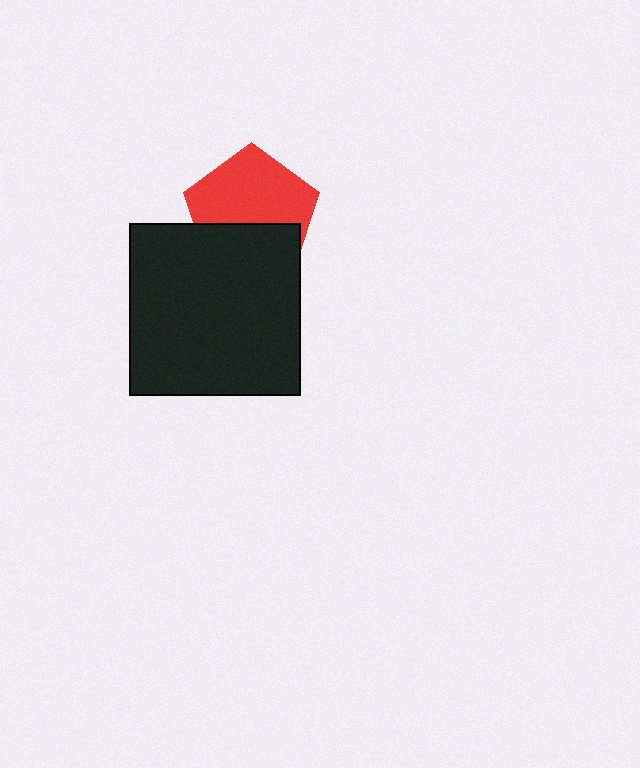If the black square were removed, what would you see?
You would see the complete red pentagon.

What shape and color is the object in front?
The object in front is a black square.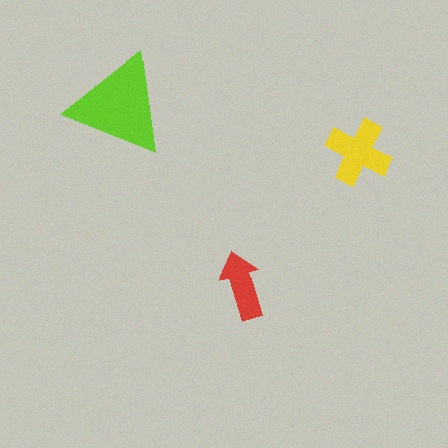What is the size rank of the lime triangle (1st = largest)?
1st.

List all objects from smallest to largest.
The red arrow, the yellow cross, the lime triangle.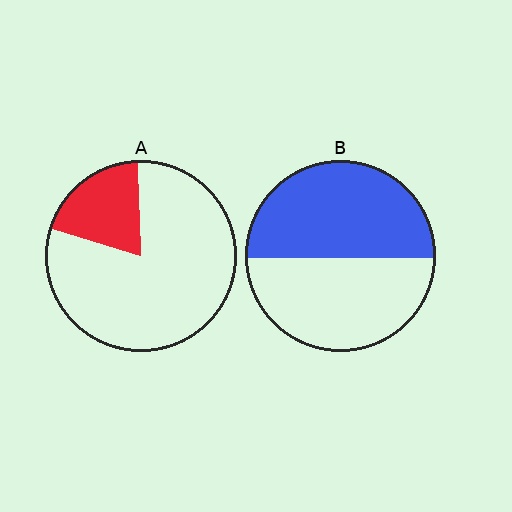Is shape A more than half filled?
No.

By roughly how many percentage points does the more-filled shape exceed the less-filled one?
By roughly 30 percentage points (B over A).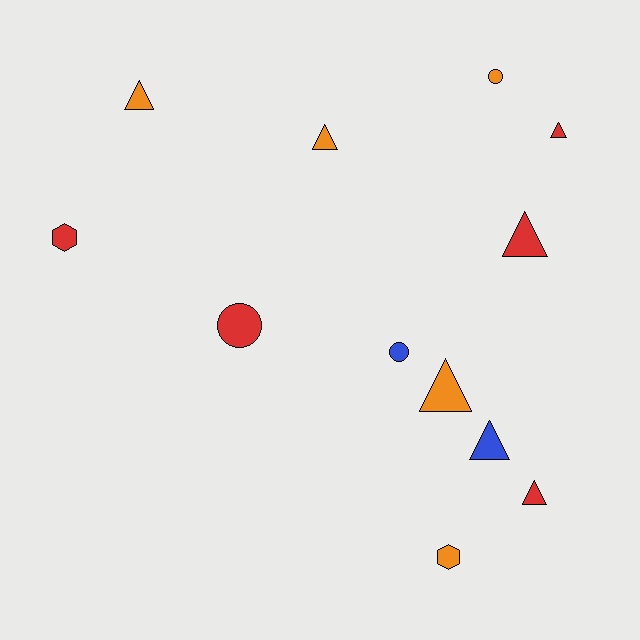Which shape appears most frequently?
Triangle, with 7 objects.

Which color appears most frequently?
Orange, with 5 objects.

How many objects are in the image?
There are 12 objects.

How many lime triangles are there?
There are no lime triangles.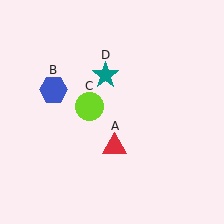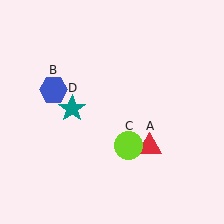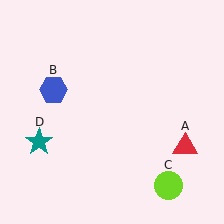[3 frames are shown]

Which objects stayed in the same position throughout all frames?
Blue hexagon (object B) remained stationary.